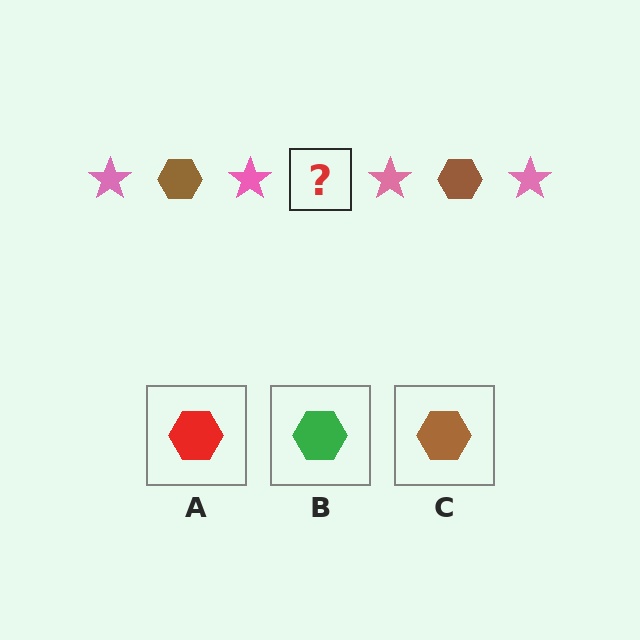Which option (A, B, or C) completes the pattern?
C.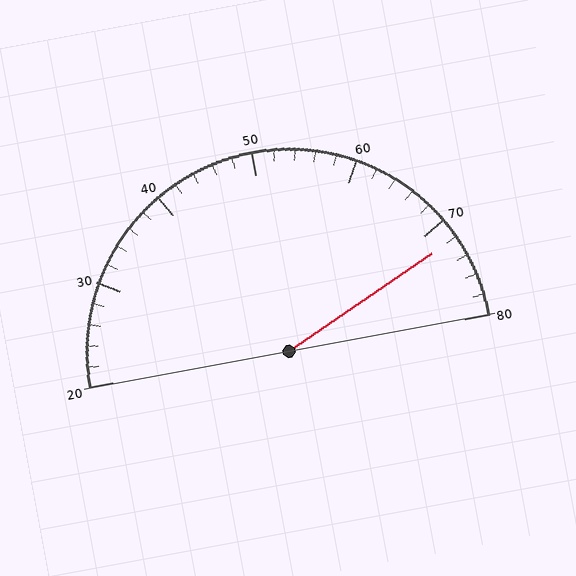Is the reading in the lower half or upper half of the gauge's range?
The reading is in the upper half of the range (20 to 80).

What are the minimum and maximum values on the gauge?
The gauge ranges from 20 to 80.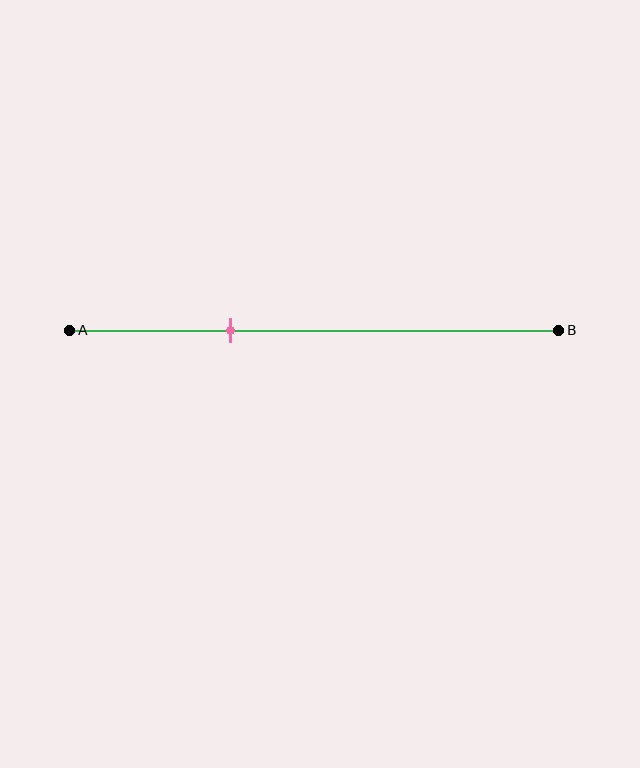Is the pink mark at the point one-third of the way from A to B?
Yes, the mark is approximately at the one-third point.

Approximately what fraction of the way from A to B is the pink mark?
The pink mark is approximately 35% of the way from A to B.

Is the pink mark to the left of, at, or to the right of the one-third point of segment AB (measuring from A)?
The pink mark is approximately at the one-third point of segment AB.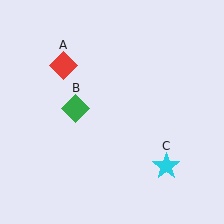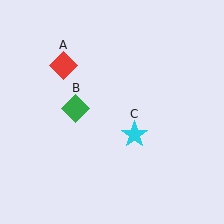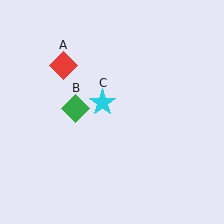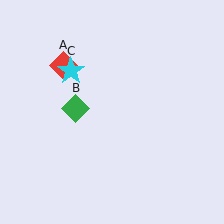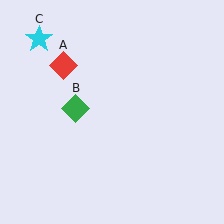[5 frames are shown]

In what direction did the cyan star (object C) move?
The cyan star (object C) moved up and to the left.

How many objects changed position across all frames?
1 object changed position: cyan star (object C).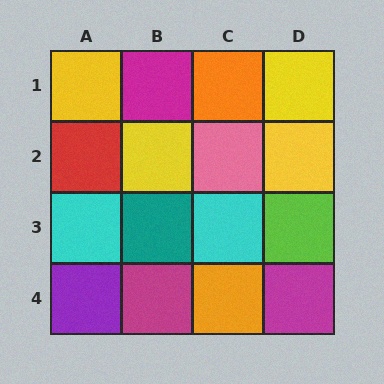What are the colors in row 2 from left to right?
Red, yellow, pink, yellow.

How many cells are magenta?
3 cells are magenta.